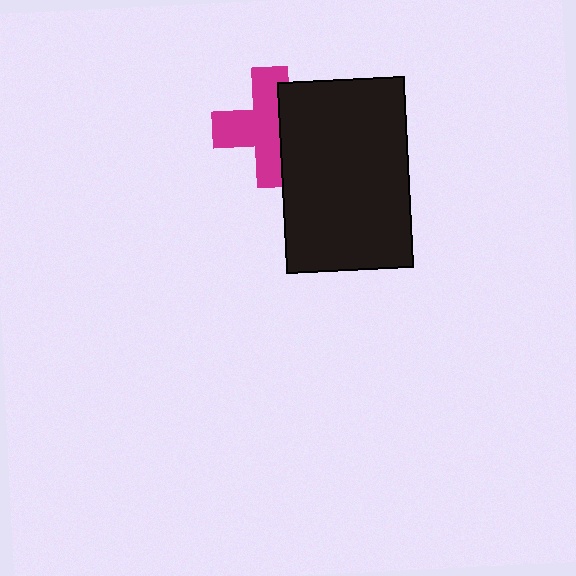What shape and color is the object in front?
The object in front is a black rectangle.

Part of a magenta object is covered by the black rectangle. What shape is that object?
It is a cross.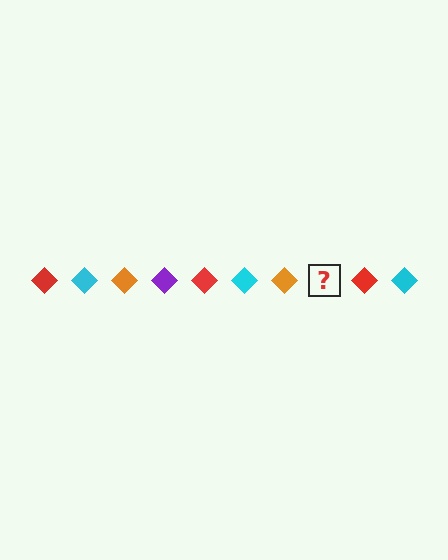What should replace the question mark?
The question mark should be replaced with a purple diamond.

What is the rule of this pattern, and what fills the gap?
The rule is that the pattern cycles through red, cyan, orange, purple diamonds. The gap should be filled with a purple diamond.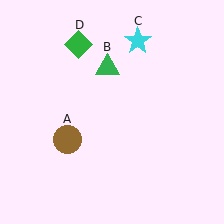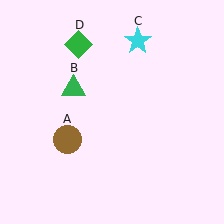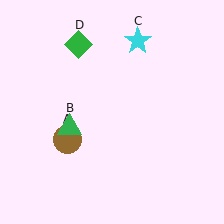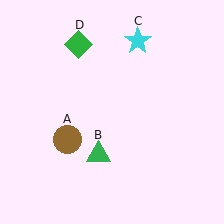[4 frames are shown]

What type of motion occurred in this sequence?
The green triangle (object B) rotated counterclockwise around the center of the scene.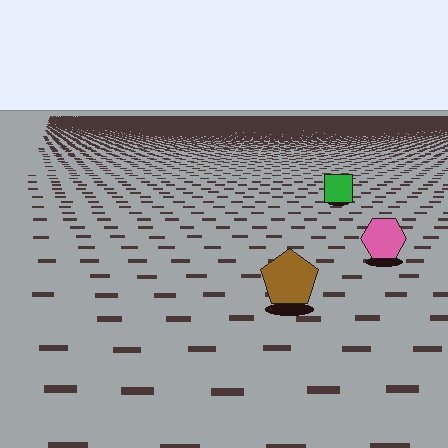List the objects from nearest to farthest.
From nearest to farthest: the brown pentagon, the pink hexagon, the green square.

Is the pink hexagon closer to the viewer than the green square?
Yes. The pink hexagon is closer — you can tell from the texture gradient: the ground texture is coarser near it.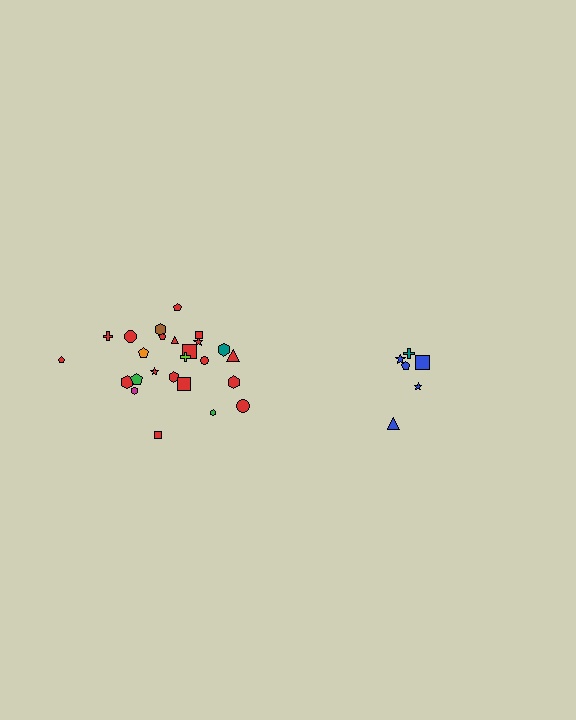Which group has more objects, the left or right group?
The left group.